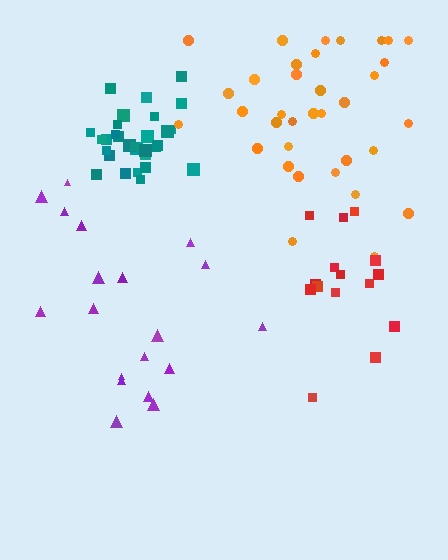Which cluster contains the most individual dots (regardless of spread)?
Orange (35).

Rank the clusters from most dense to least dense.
teal, red, orange, purple.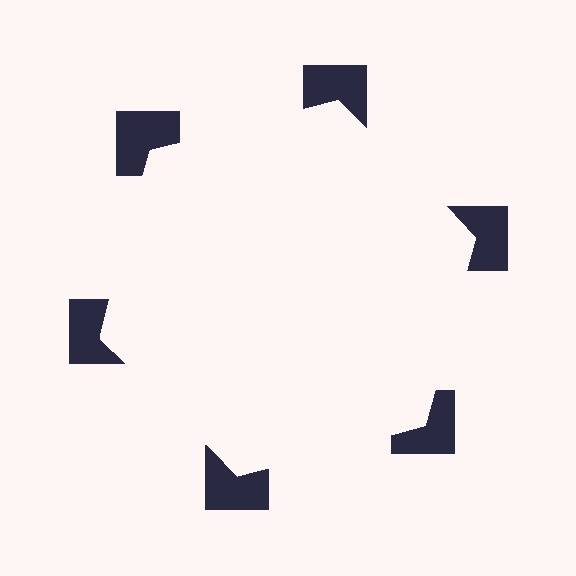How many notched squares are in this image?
There are 6 — one at each vertex of the illusory hexagon.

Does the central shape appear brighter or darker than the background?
It typically appears slightly brighter than the background, even though no actual brightness change is drawn.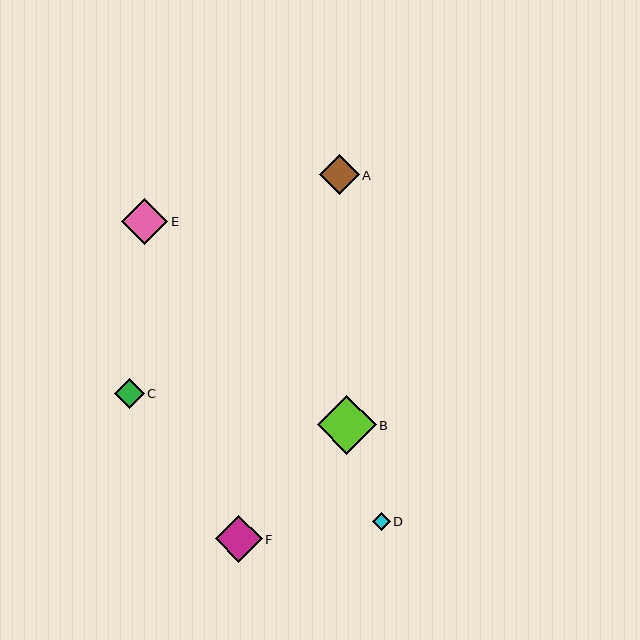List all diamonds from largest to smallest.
From largest to smallest: B, F, E, A, C, D.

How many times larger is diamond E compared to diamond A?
Diamond E is approximately 1.2 times the size of diamond A.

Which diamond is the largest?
Diamond B is the largest with a size of approximately 59 pixels.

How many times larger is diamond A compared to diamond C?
Diamond A is approximately 1.4 times the size of diamond C.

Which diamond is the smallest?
Diamond D is the smallest with a size of approximately 18 pixels.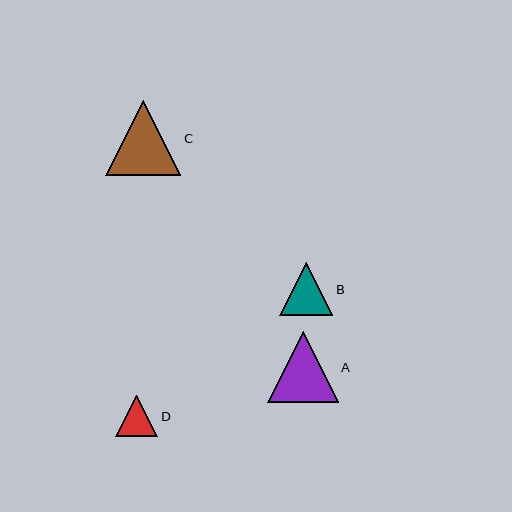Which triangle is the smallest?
Triangle D is the smallest with a size of approximately 42 pixels.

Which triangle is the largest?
Triangle C is the largest with a size of approximately 75 pixels.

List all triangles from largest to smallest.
From largest to smallest: C, A, B, D.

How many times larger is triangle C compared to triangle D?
Triangle C is approximately 1.8 times the size of triangle D.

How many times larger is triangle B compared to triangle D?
Triangle B is approximately 1.3 times the size of triangle D.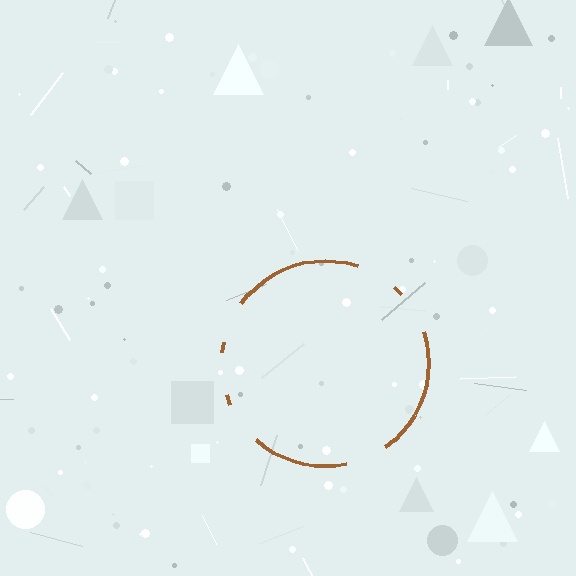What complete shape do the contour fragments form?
The contour fragments form a circle.